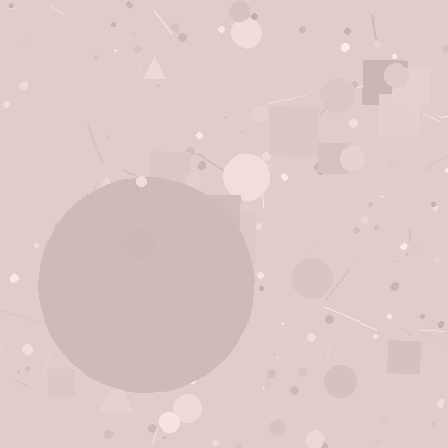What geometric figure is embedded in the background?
A circle is embedded in the background.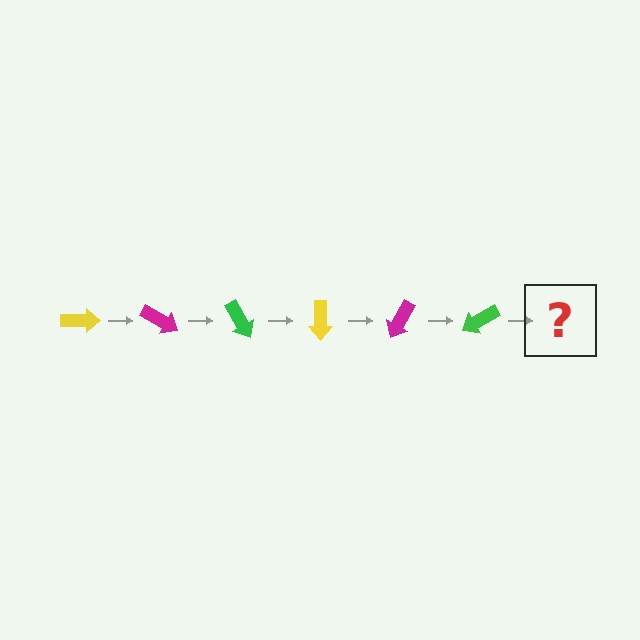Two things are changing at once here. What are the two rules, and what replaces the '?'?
The two rules are that it rotates 30 degrees each step and the color cycles through yellow, magenta, and green. The '?' should be a yellow arrow, rotated 180 degrees from the start.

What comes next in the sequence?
The next element should be a yellow arrow, rotated 180 degrees from the start.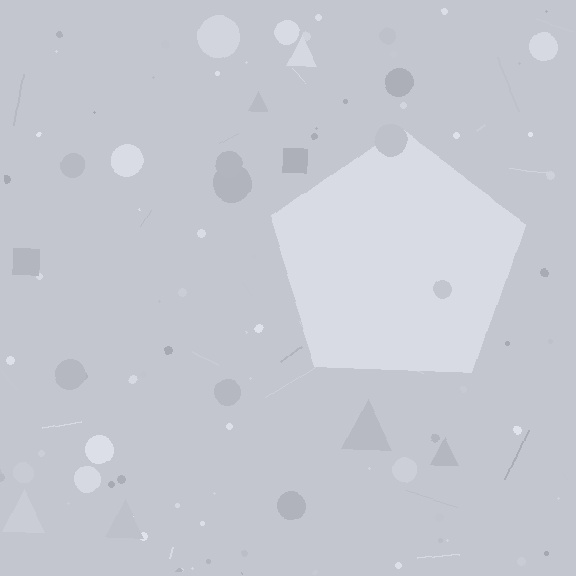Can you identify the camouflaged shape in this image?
The camouflaged shape is a pentagon.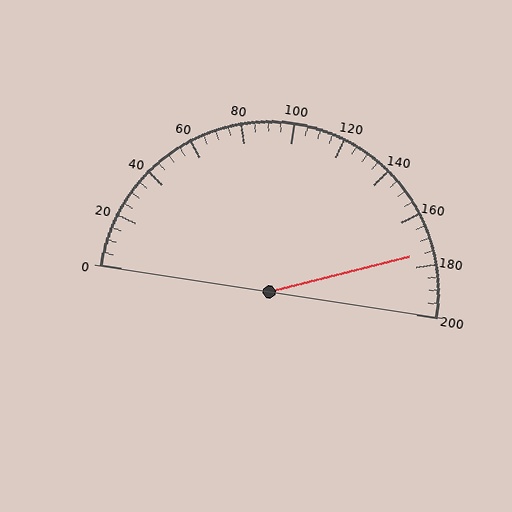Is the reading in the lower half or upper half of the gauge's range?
The reading is in the upper half of the range (0 to 200).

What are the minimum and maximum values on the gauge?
The gauge ranges from 0 to 200.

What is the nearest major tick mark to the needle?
The nearest major tick mark is 180.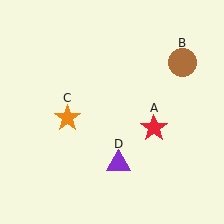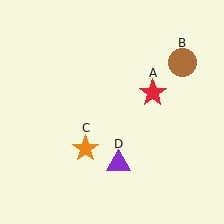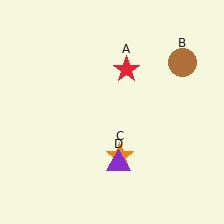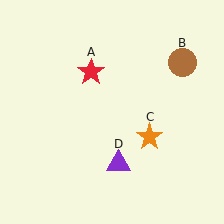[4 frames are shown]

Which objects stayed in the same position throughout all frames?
Brown circle (object B) and purple triangle (object D) remained stationary.